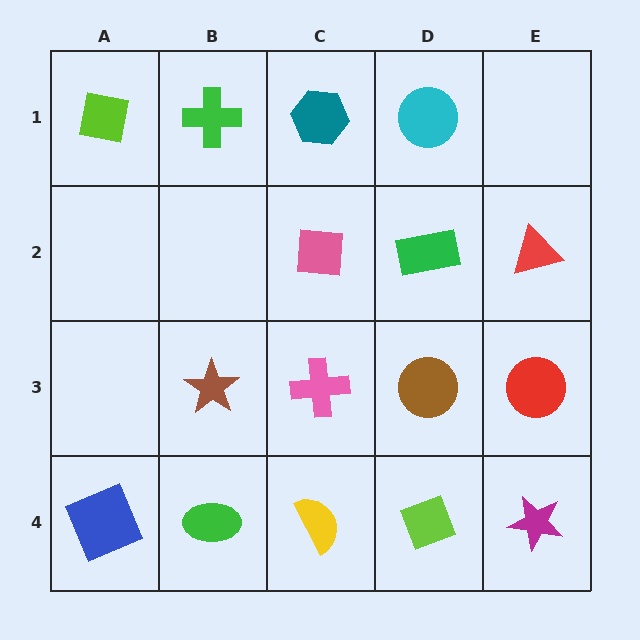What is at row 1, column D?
A cyan circle.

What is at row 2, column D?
A green rectangle.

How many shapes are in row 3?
4 shapes.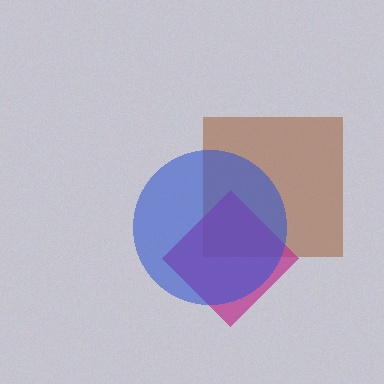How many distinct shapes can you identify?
There are 3 distinct shapes: a brown square, a magenta diamond, a blue circle.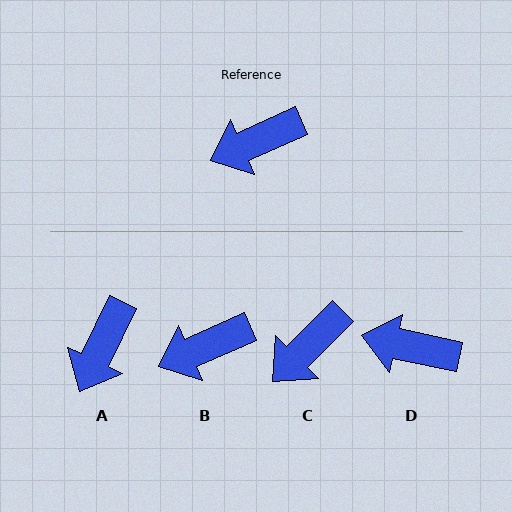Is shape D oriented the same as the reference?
No, it is off by about 36 degrees.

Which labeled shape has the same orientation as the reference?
B.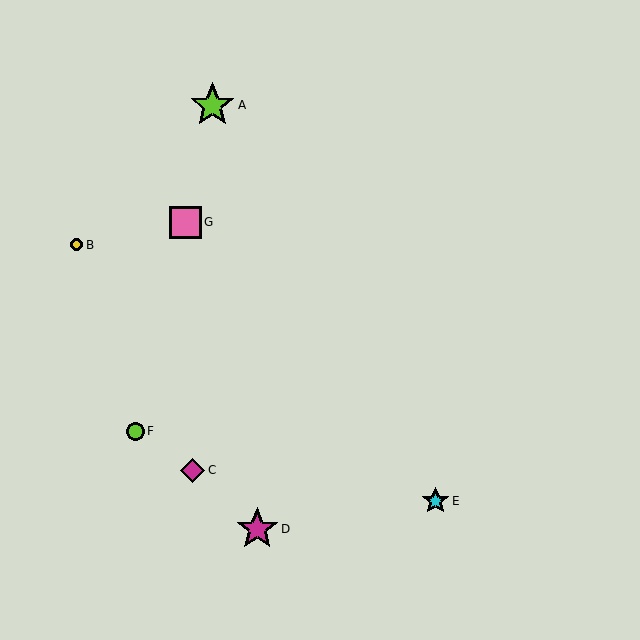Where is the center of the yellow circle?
The center of the yellow circle is at (77, 245).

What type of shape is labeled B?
Shape B is a yellow circle.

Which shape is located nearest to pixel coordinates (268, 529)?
The magenta star (labeled D) at (257, 529) is nearest to that location.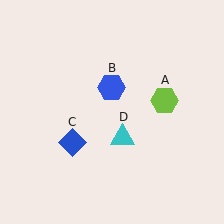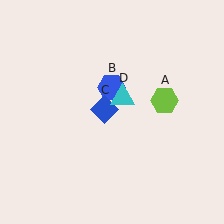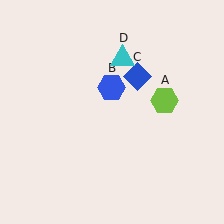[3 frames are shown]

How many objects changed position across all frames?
2 objects changed position: blue diamond (object C), cyan triangle (object D).